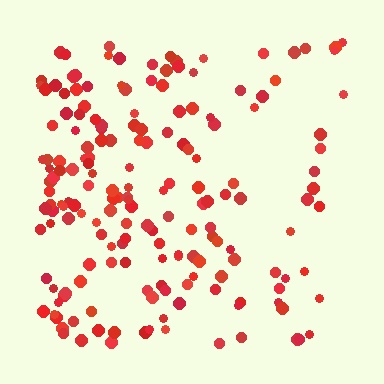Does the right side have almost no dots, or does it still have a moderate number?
Still a moderate number, just noticeably fewer than the left.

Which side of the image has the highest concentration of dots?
The left.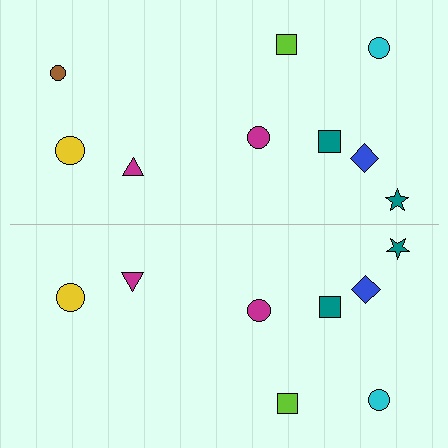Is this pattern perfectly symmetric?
No, the pattern is not perfectly symmetric. A brown circle is missing from the bottom side.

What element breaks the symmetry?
A brown circle is missing from the bottom side.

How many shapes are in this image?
There are 17 shapes in this image.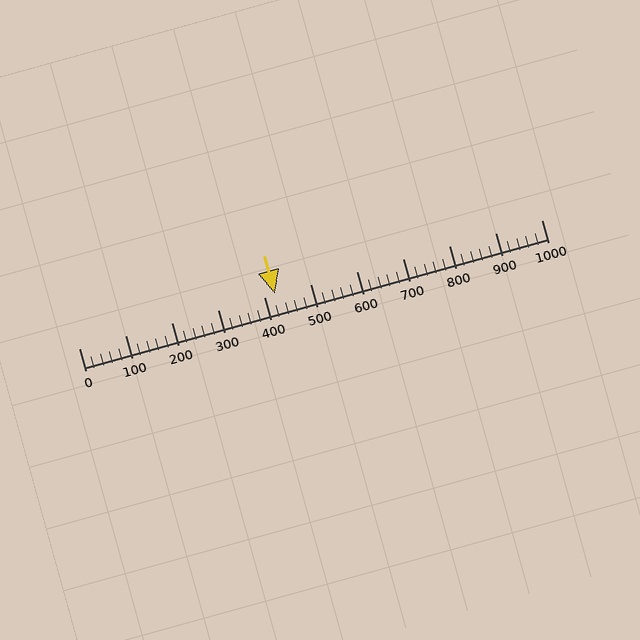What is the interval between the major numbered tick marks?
The major tick marks are spaced 100 units apart.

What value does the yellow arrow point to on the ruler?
The yellow arrow points to approximately 423.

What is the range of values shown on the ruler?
The ruler shows values from 0 to 1000.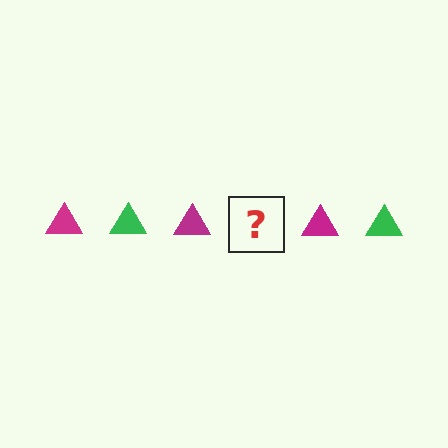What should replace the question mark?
The question mark should be replaced with a green triangle.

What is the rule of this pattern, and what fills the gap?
The rule is that the pattern cycles through magenta, green triangles. The gap should be filled with a green triangle.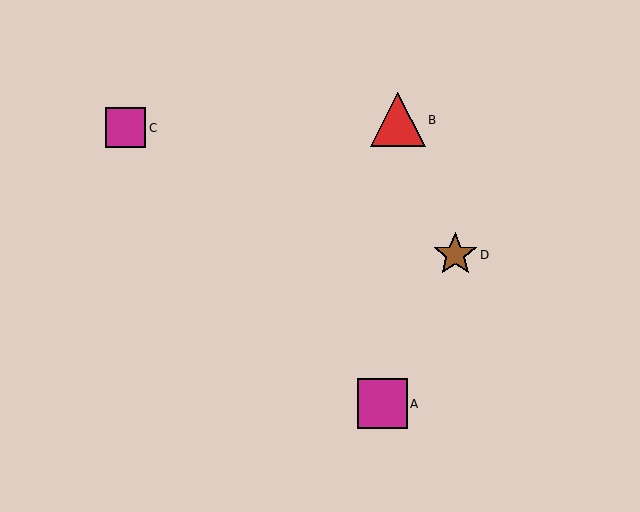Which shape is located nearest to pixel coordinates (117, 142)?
The magenta square (labeled C) at (126, 128) is nearest to that location.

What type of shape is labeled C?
Shape C is a magenta square.